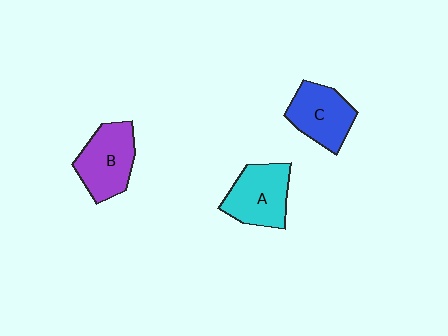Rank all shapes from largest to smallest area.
From largest to smallest: B (purple), A (cyan), C (blue).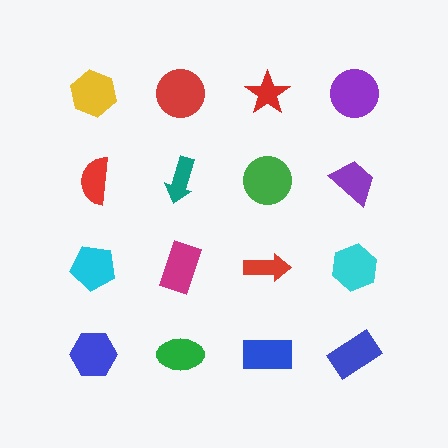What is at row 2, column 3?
A green circle.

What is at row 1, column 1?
A yellow hexagon.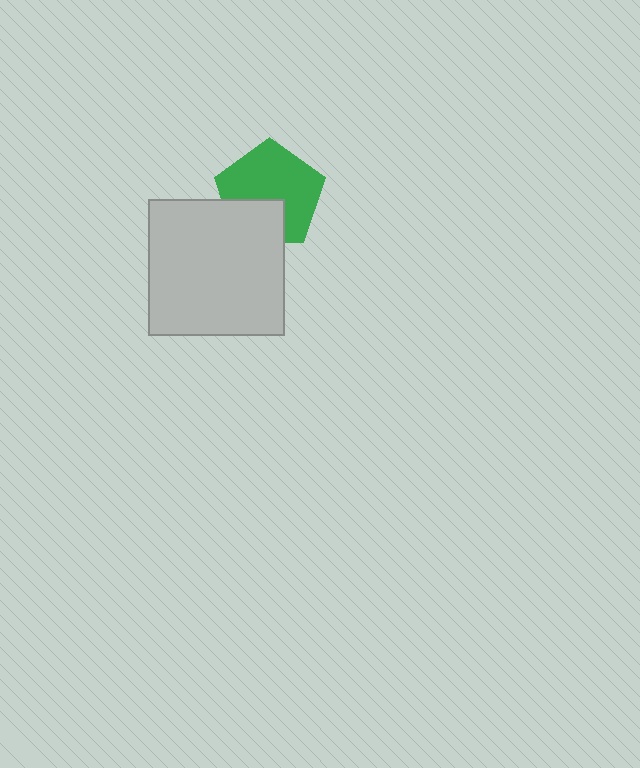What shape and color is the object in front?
The object in front is a light gray square.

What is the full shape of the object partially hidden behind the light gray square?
The partially hidden object is a green pentagon.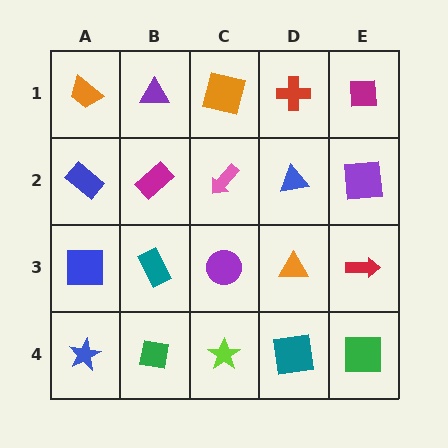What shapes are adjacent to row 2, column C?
An orange square (row 1, column C), a purple circle (row 3, column C), a magenta rectangle (row 2, column B), a blue triangle (row 2, column D).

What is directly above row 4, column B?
A teal rectangle.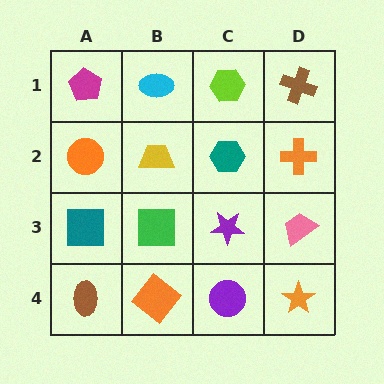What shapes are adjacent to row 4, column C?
A purple star (row 3, column C), an orange diamond (row 4, column B), an orange star (row 4, column D).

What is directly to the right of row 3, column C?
A pink trapezoid.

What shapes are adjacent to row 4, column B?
A green square (row 3, column B), a brown ellipse (row 4, column A), a purple circle (row 4, column C).